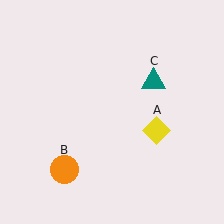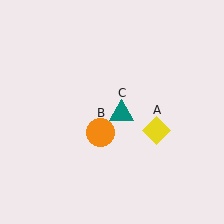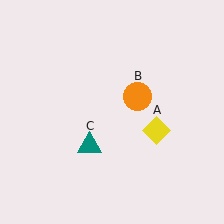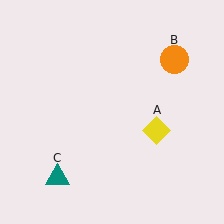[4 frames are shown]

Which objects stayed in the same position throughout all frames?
Yellow diamond (object A) remained stationary.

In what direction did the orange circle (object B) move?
The orange circle (object B) moved up and to the right.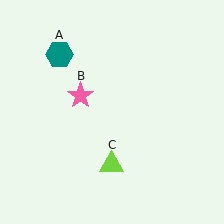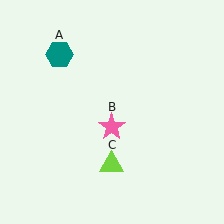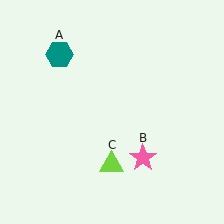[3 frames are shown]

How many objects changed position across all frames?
1 object changed position: pink star (object B).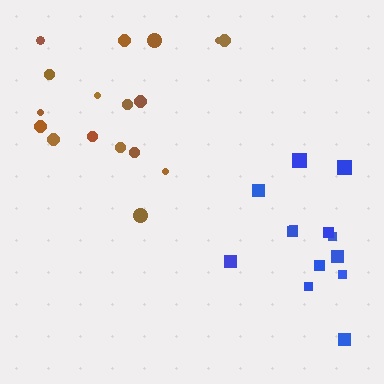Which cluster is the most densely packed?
Blue.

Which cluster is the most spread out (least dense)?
Brown.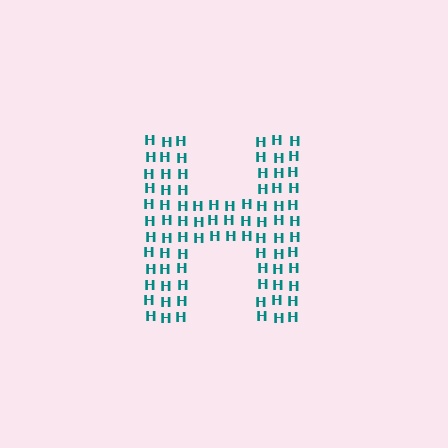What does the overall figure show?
The overall figure shows the letter H.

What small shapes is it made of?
It is made of small letter H's.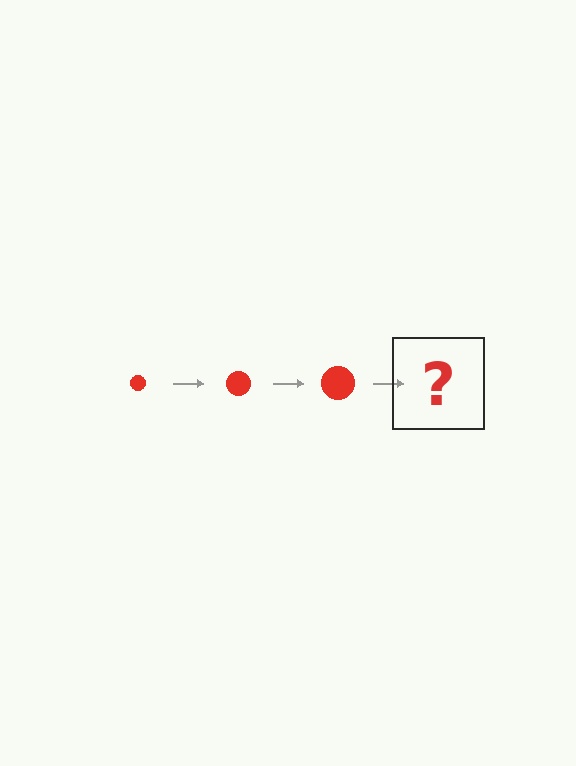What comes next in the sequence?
The next element should be a red circle, larger than the previous one.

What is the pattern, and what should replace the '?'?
The pattern is that the circle gets progressively larger each step. The '?' should be a red circle, larger than the previous one.